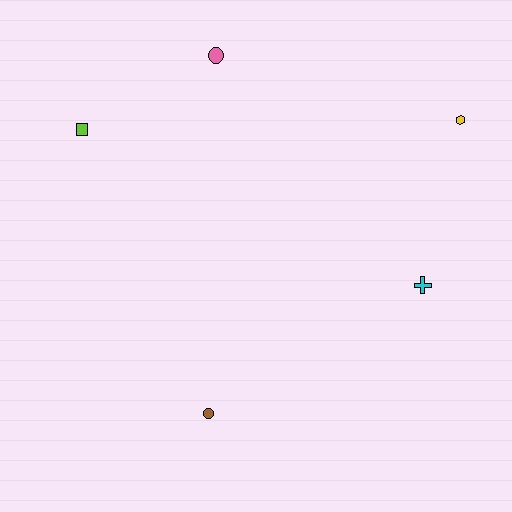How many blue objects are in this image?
There are no blue objects.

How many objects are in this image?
There are 5 objects.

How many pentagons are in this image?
There are no pentagons.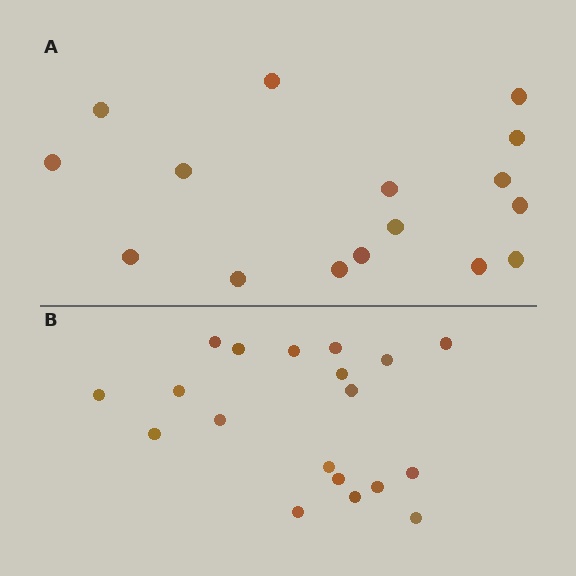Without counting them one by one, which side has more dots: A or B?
Region B (the bottom region) has more dots.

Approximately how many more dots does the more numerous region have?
Region B has just a few more — roughly 2 or 3 more dots than region A.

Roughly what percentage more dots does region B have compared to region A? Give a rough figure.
About 20% more.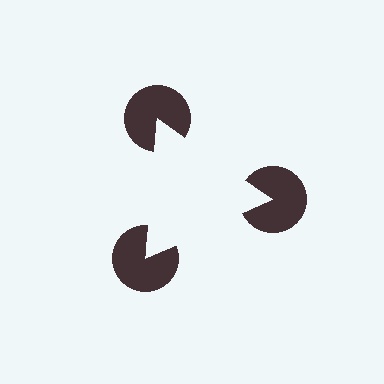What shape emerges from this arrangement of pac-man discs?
An illusory triangle — its edges are inferred from the aligned wedge cuts in the pac-man discs, not physically drawn.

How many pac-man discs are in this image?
There are 3 — one at each vertex of the illusory triangle.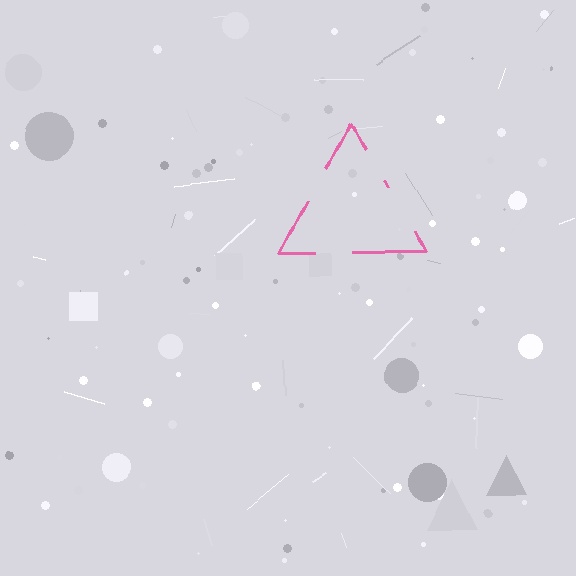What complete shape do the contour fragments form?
The contour fragments form a triangle.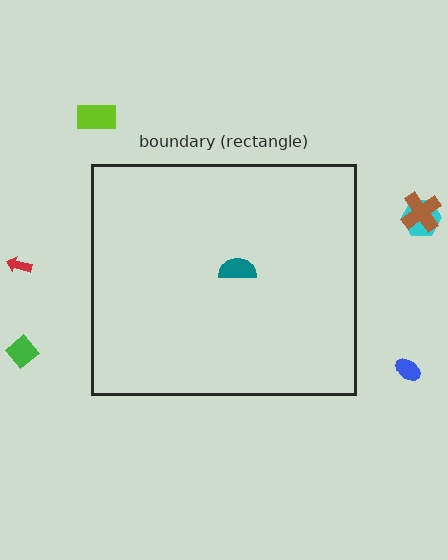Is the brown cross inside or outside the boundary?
Outside.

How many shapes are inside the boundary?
1 inside, 6 outside.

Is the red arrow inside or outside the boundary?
Outside.